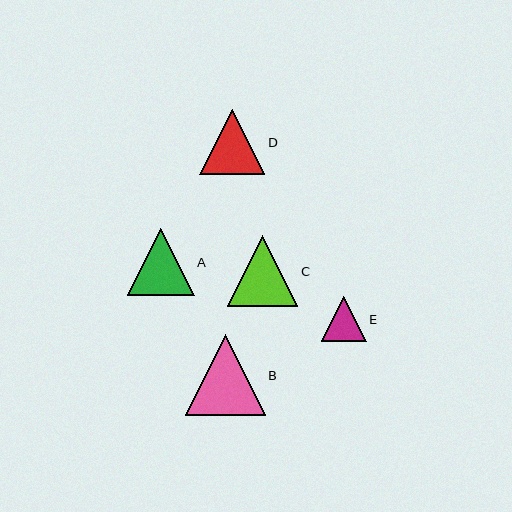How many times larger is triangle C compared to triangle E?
Triangle C is approximately 1.6 times the size of triangle E.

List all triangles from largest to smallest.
From largest to smallest: B, C, A, D, E.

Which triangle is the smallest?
Triangle E is the smallest with a size of approximately 45 pixels.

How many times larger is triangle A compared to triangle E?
Triangle A is approximately 1.5 times the size of triangle E.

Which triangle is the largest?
Triangle B is the largest with a size of approximately 80 pixels.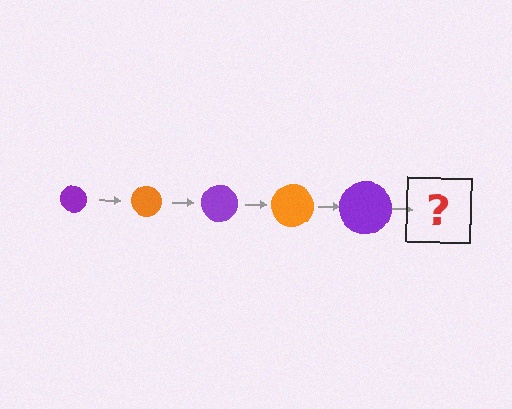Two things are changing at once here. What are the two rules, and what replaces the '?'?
The two rules are that the circle grows larger each step and the color cycles through purple and orange. The '?' should be an orange circle, larger than the previous one.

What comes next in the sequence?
The next element should be an orange circle, larger than the previous one.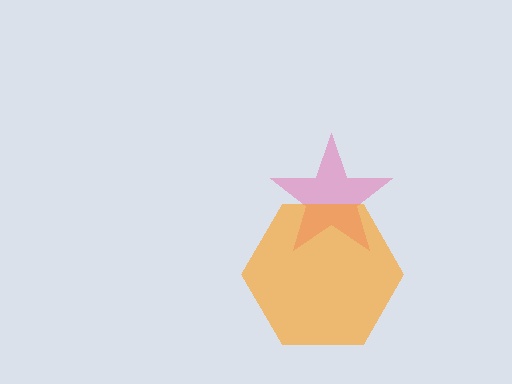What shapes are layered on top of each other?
The layered shapes are: a pink star, an orange hexagon.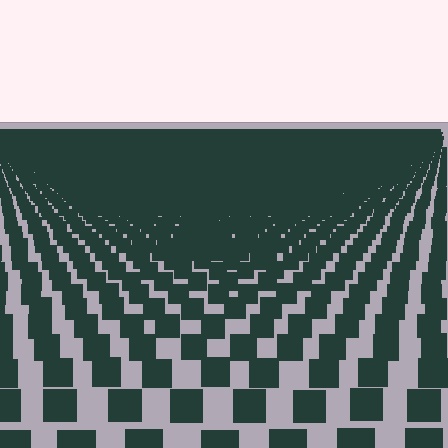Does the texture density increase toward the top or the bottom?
Density increases toward the top.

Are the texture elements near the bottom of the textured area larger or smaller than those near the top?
Larger. Near the bottom, elements are closer to the viewer and appear at a bigger on-screen size.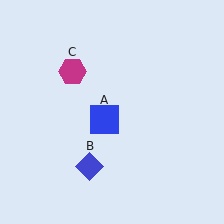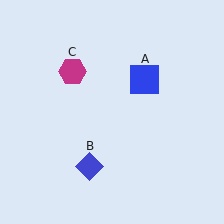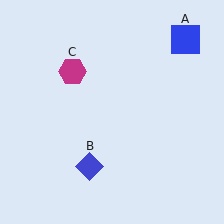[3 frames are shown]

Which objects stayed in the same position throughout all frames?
Blue diamond (object B) and magenta hexagon (object C) remained stationary.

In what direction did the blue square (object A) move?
The blue square (object A) moved up and to the right.